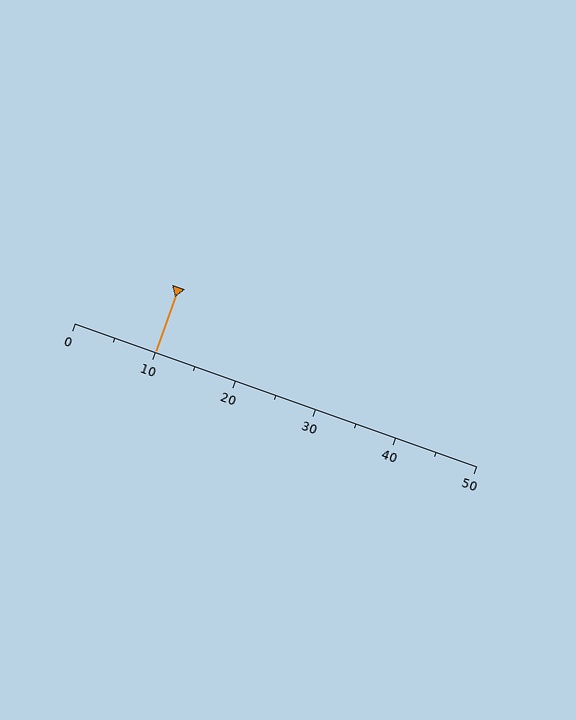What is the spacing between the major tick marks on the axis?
The major ticks are spaced 10 apart.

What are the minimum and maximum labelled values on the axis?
The axis runs from 0 to 50.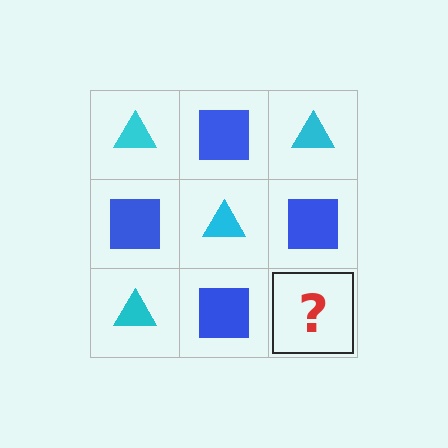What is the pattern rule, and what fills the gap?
The rule is that it alternates cyan triangle and blue square in a checkerboard pattern. The gap should be filled with a cyan triangle.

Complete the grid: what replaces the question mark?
The question mark should be replaced with a cyan triangle.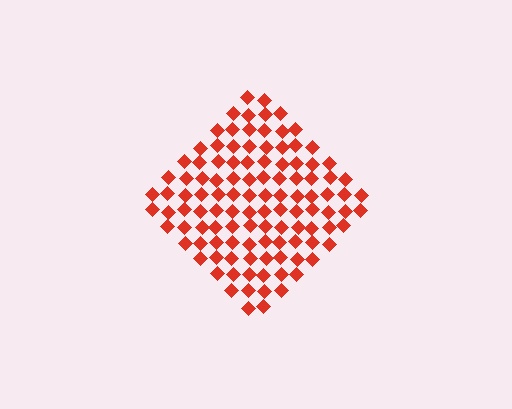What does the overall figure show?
The overall figure shows a diamond.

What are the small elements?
The small elements are diamonds.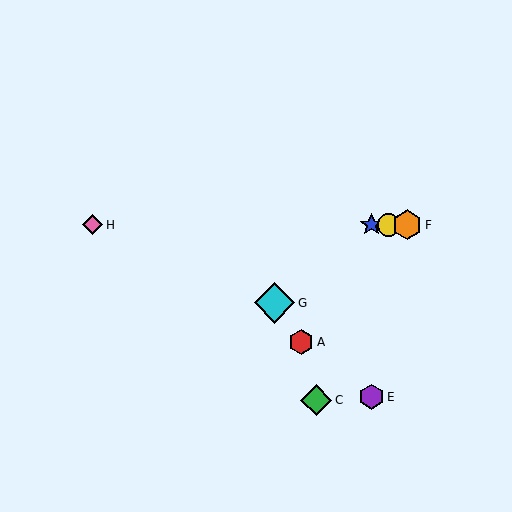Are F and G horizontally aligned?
No, F is at y≈225 and G is at y≈303.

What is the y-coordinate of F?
Object F is at y≈225.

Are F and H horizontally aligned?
Yes, both are at y≈225.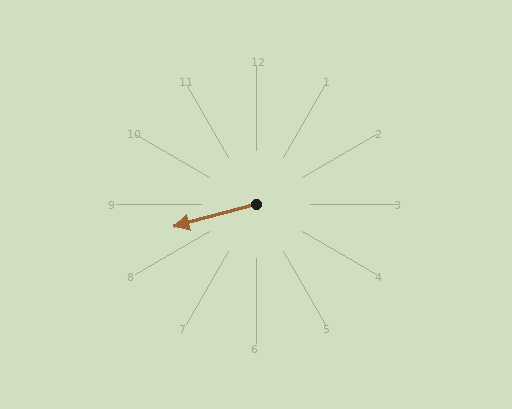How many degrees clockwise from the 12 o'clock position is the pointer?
Approximately 255 degrees.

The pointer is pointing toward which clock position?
Roughly 9 o'clock.